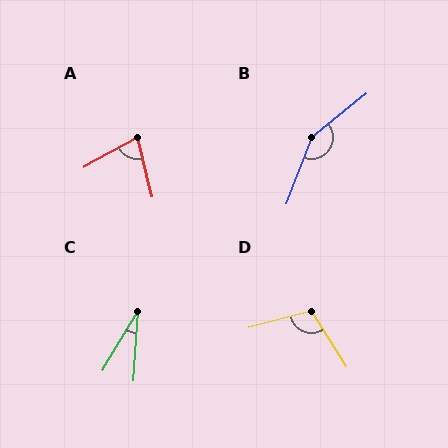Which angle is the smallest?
C, at approximately 27 degrees.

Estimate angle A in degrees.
Approximately 75 degrees.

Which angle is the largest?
B, at approximately 150 degrees.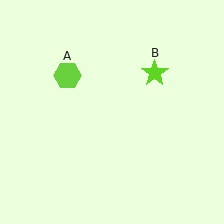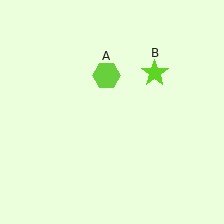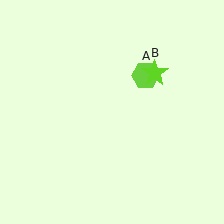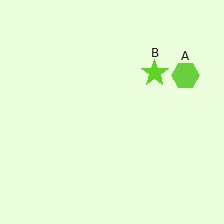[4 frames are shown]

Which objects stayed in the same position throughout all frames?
Lime star (object B) remained stationary.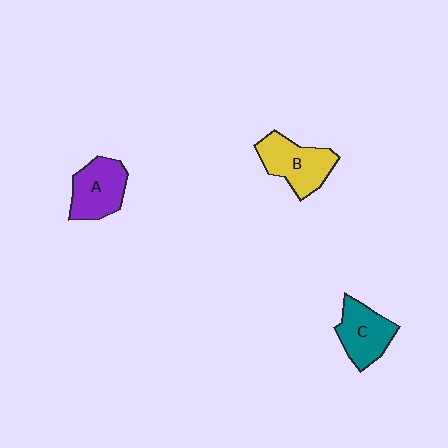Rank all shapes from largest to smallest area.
From largest to smallest: B (yellow), A (purple), C (teal).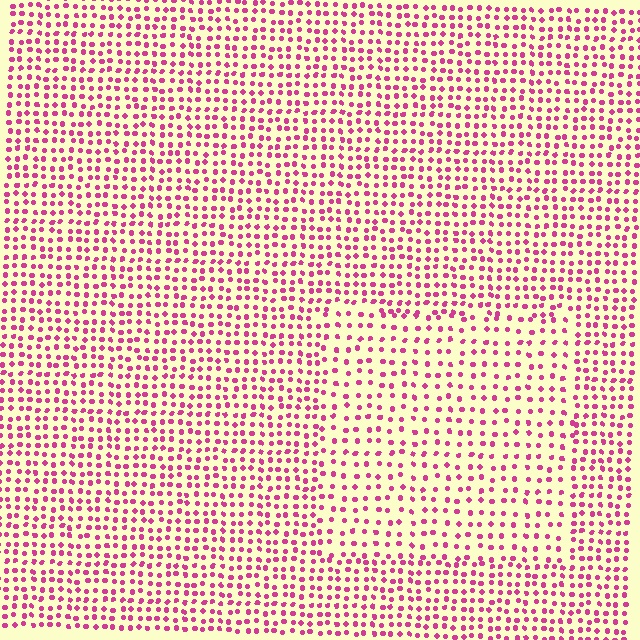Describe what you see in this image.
The image contains small magenta elements arranged at two different densities. A rectangle-shaped region is visible where the elements are less densely packed than the surrounding area.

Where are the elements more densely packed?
The elements are more densely packed outside the rectangle boundary.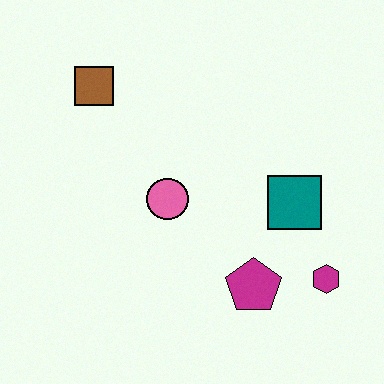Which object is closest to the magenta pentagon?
The magenta hexagon is closest to the magenta pentagon.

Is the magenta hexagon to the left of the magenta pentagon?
No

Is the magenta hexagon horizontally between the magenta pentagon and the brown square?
No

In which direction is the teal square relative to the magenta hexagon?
The teal square is above the magenta hexagon.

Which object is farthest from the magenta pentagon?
The brown square is farthest from the magenta pentagon.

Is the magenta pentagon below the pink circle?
Yes